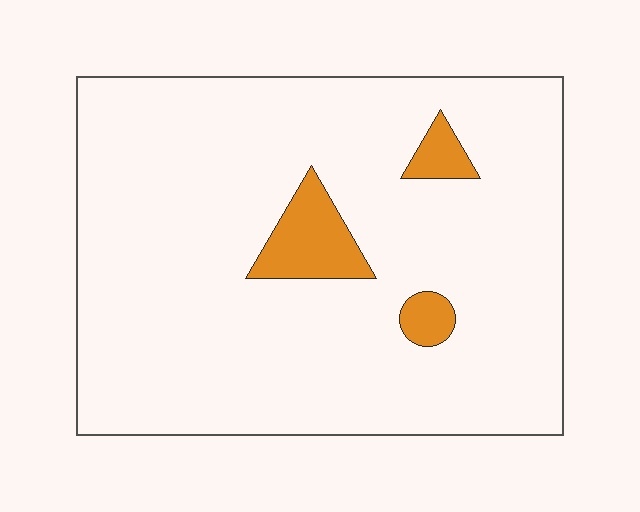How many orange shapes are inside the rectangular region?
3.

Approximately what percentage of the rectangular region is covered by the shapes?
Approximately 5%.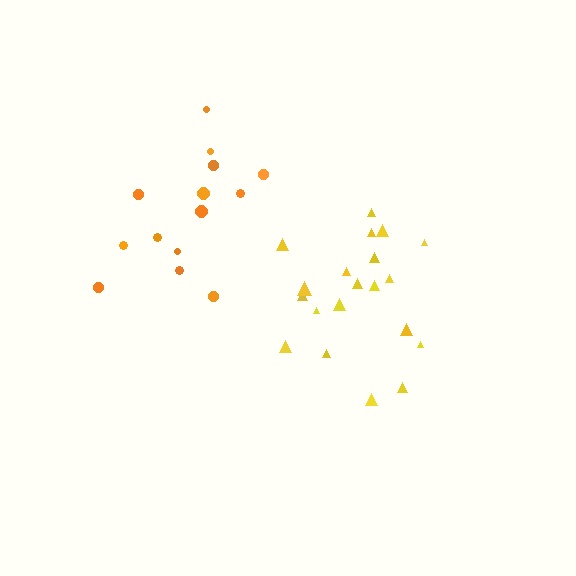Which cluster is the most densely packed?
Yellow.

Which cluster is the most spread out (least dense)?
Orange.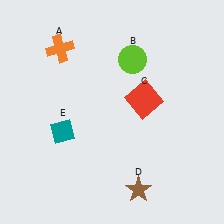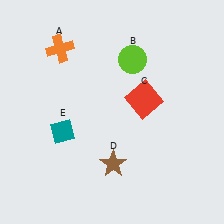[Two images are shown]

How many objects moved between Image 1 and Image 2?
1 object moved between the two images.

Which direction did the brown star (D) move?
The brown star (D) moved up.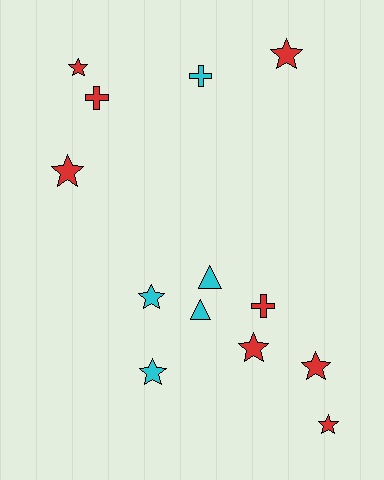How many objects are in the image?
There are 13 objects.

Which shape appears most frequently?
Star, with 8 objects.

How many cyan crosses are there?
There is 1 cyan cross.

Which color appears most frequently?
Red, with 8 objects.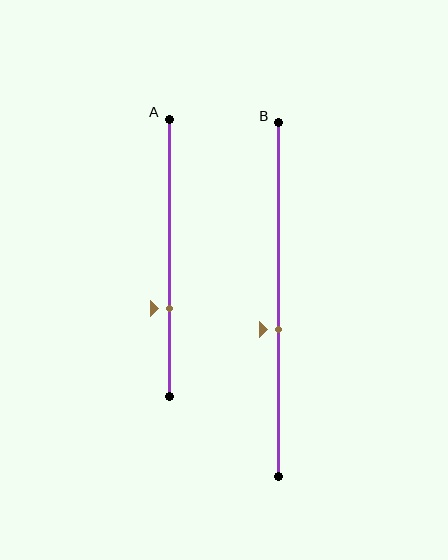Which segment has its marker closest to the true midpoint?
Segment B has its marker closest to the true midpoint.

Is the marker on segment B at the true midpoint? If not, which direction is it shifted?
No, the marker on segment B is shifted downward by about 9% of the segment length.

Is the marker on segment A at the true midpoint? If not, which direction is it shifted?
No, the marker on segment A is shifted downward by about 18% of the segment length.